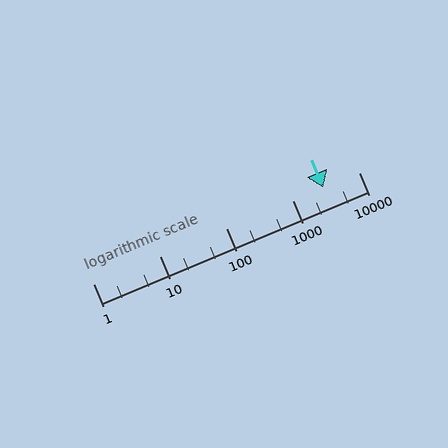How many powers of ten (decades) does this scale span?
The scale spans 4 decades, from 1 to 10000.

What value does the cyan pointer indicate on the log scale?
The pointer indicates approximately 2900.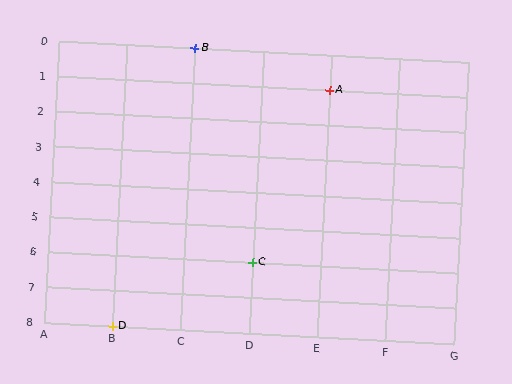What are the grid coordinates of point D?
Point D is at grid coordinates (B, 8).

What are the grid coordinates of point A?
Point A is at grid coordinates (E, 1).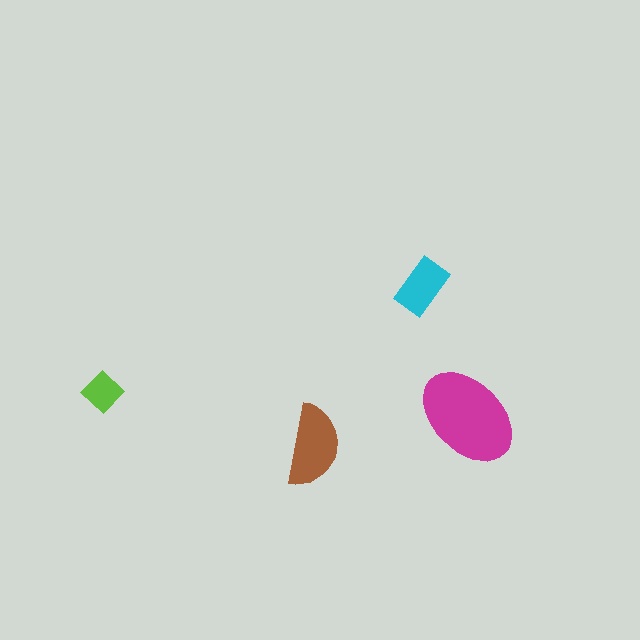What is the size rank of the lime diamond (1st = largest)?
4th.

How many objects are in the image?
There are 4 objects in the image.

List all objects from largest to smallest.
The magenta ellipse, the brown semicircle, the cyan rectangle, the lime diamond.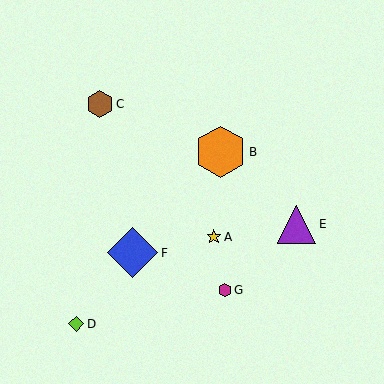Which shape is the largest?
The orange hexagon (labeled B) is the largest.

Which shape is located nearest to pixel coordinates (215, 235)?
The yellow star (labeled A) at (214, 237) is nearest to that location.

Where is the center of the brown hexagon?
The center of the brown hexagon is at (100, 104).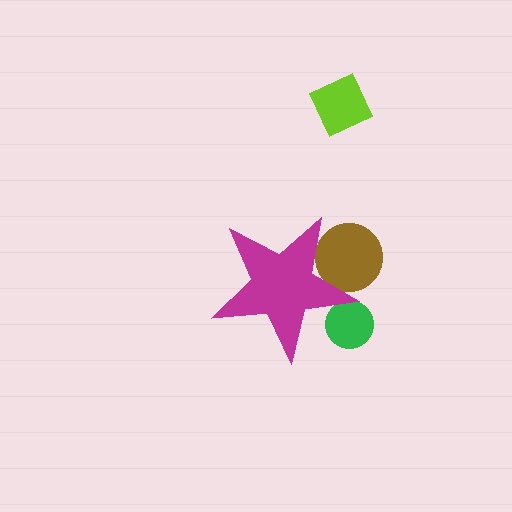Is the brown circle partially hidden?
Yes, the brown circle is partially hidden behind the magenta star.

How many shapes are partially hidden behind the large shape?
2 shapes are partially hidden.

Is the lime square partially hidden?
No, the lime square is fully visible.